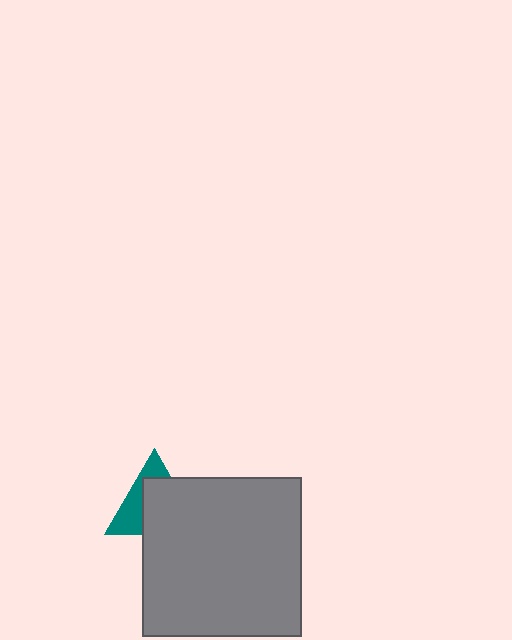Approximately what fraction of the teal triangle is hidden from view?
Roughly 61% of the teal triangle is hidden behind the gray square.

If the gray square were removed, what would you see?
You would see the complete teal triangle.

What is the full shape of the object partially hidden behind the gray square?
The partially hidden object is a teal triangle.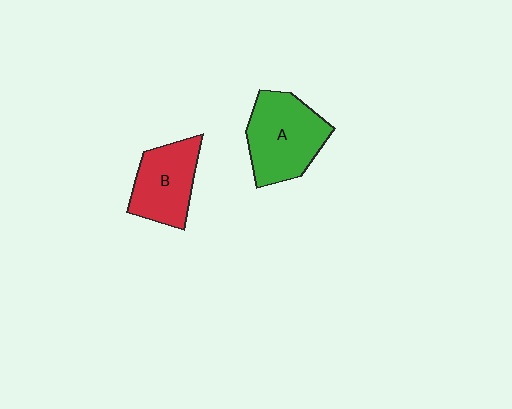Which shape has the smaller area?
Shape B (red).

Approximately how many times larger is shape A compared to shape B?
Approximately 1.3 times.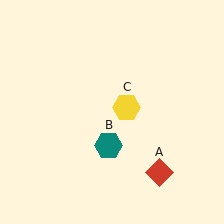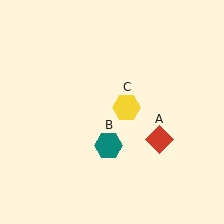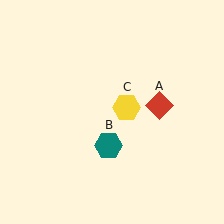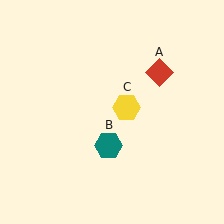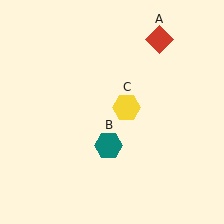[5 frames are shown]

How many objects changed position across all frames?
1 object changed position: red diamond (object A).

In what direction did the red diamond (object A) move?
The red diamond (object A) moved up.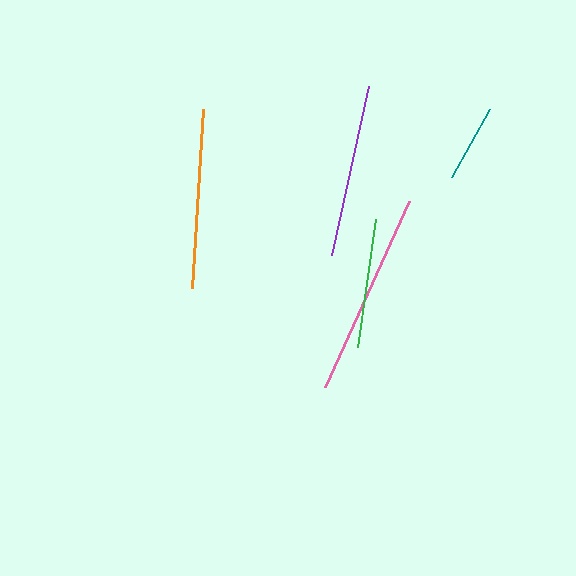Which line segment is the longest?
The pink line is the longest at approximately 203 pixels.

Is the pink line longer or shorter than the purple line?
The pink line is longer than the purple line.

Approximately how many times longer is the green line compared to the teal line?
The green line is approximately 1.7 times the length of the teal line.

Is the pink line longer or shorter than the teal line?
The pink line is longer than the teal line.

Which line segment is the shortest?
The teal line is the shortest at approximately 78 pixels.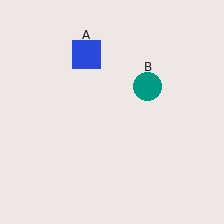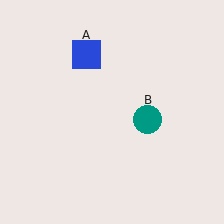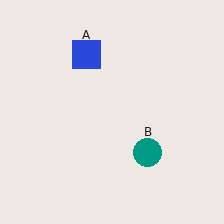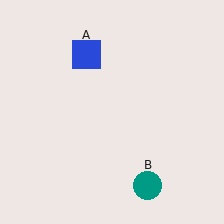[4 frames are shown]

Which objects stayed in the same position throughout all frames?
Blue square (object A) remained stationary.